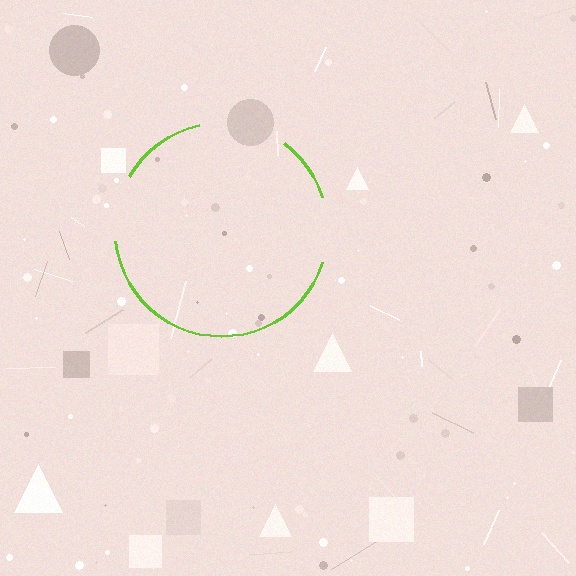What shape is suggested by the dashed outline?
The dashed outline suggests a circle.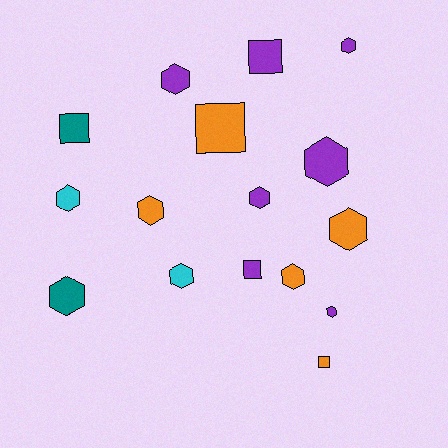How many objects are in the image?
There are 16 objects.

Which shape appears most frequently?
Hexagon, with 11 objects.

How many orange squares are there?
There are 2 orange squares.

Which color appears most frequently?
Purple, with 7 objects.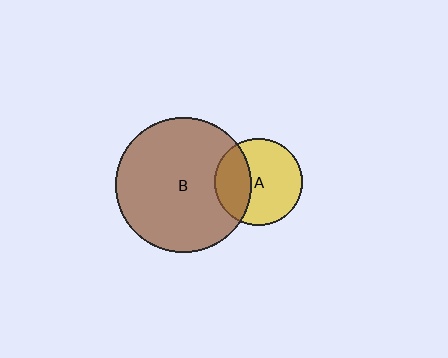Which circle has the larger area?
Circle B (brown).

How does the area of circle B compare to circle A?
Approximately 2.4 times.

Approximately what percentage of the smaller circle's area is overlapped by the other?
Approximately 35%.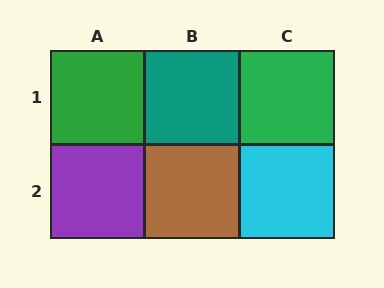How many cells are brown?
1 cell is brown.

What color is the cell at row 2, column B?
Brown.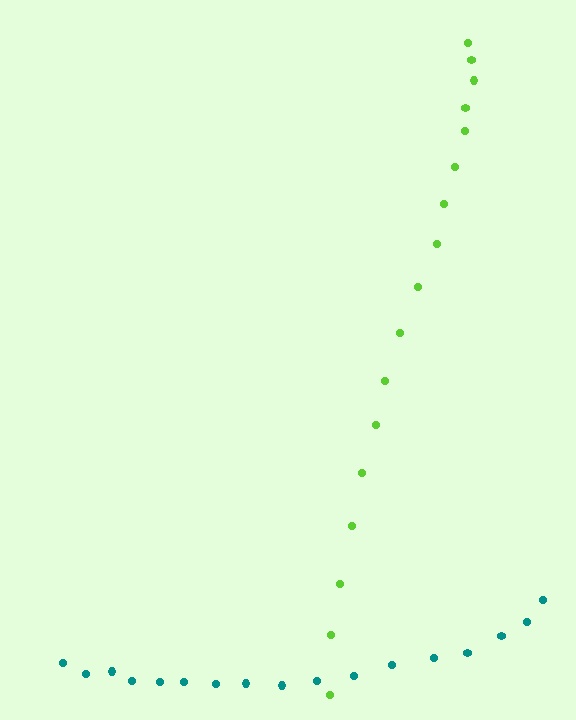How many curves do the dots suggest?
There are 2 distinct paths.